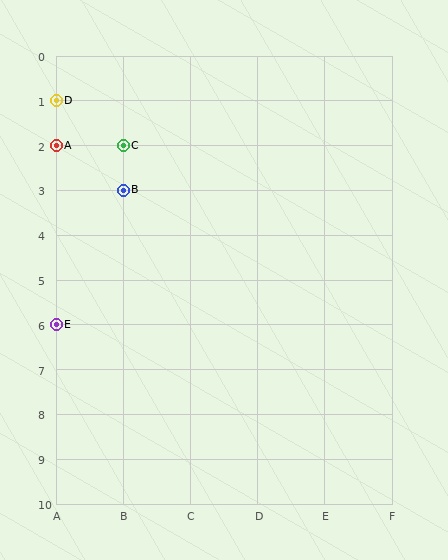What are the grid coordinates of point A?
Point A is at grid coordinates (A, 2).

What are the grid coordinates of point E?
Point E is at grid coordinates (A, 6).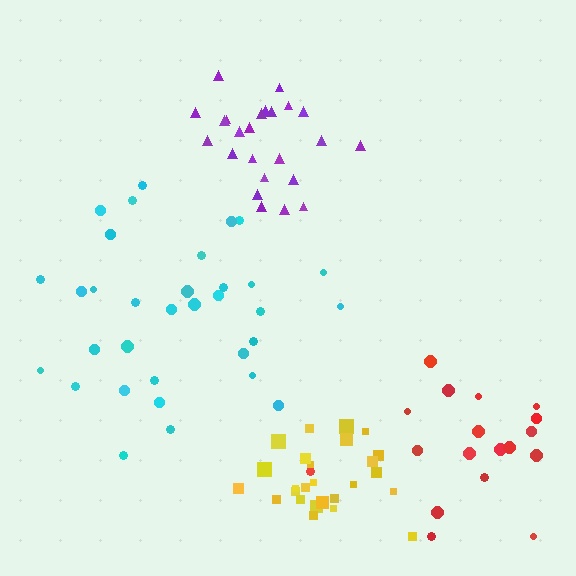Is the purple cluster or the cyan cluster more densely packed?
Purple.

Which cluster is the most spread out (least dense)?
Red.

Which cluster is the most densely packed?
Yellow.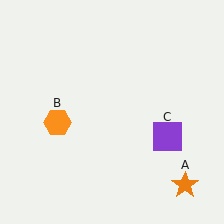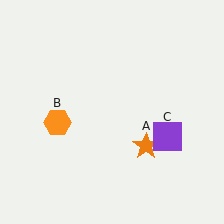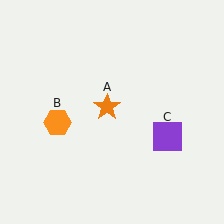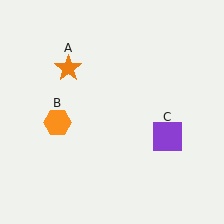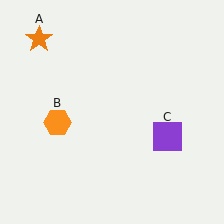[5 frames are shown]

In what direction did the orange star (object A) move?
The orange star (object A) moved up and to the left.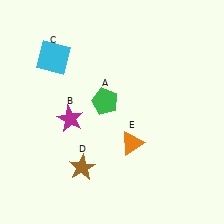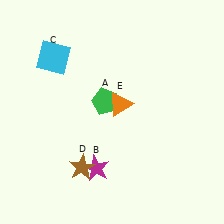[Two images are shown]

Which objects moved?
The objects that moved are: the magenta star (B), the orange triangle (E).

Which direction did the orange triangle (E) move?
The orange triangle (E) moved up.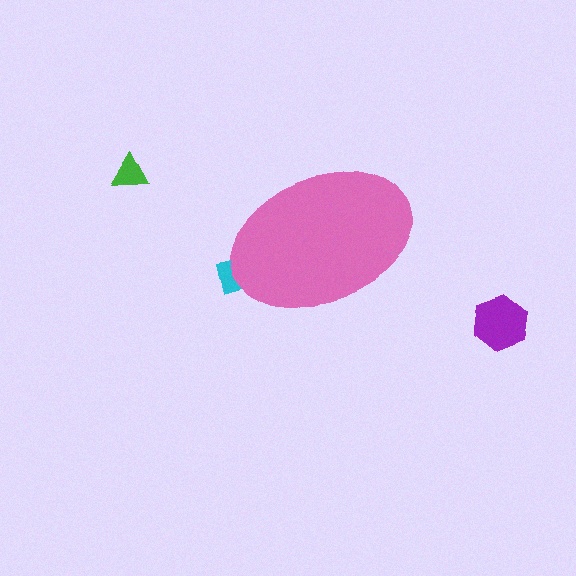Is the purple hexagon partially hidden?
No, the purple hexagon is fully visible.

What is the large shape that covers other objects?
A pink ellipse.